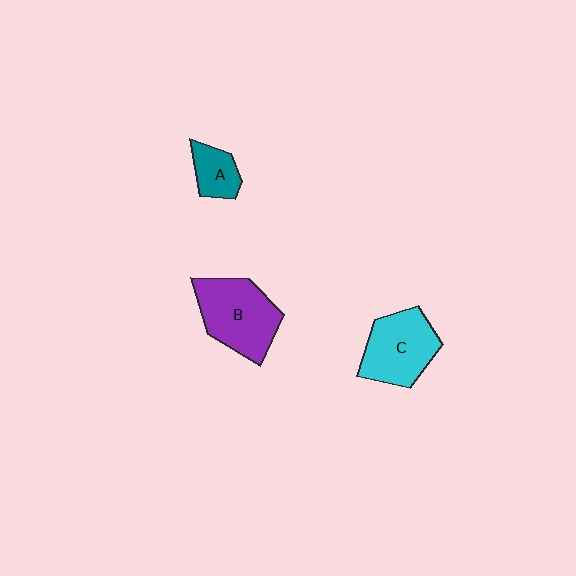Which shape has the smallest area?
Shape A (teal).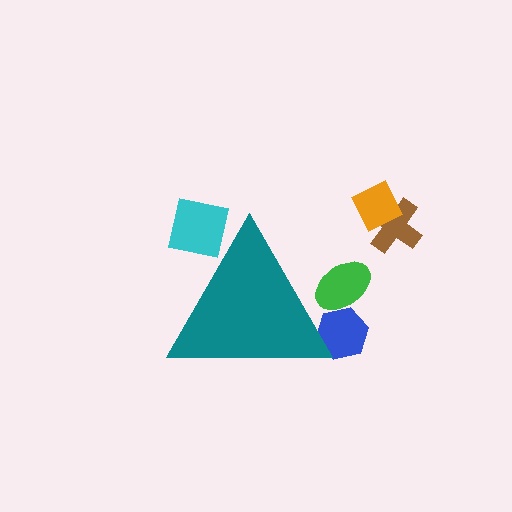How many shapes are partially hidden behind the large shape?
3 shapes are partially hidden.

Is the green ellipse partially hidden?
Yes, the green ellipse is partially hidden behind the teal triangle.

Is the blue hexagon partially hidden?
Yes, the blue hexagon is partially hidden behind the teal triangle.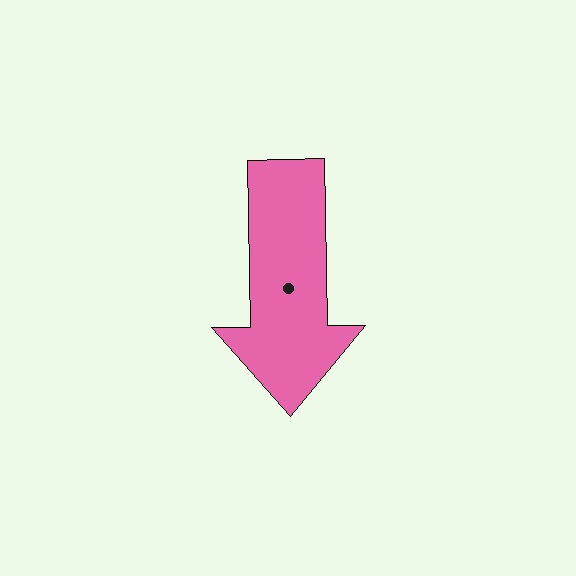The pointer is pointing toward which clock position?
Roughly 6 o'clock.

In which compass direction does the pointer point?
South.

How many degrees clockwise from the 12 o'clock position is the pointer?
Approximately 179 degrees.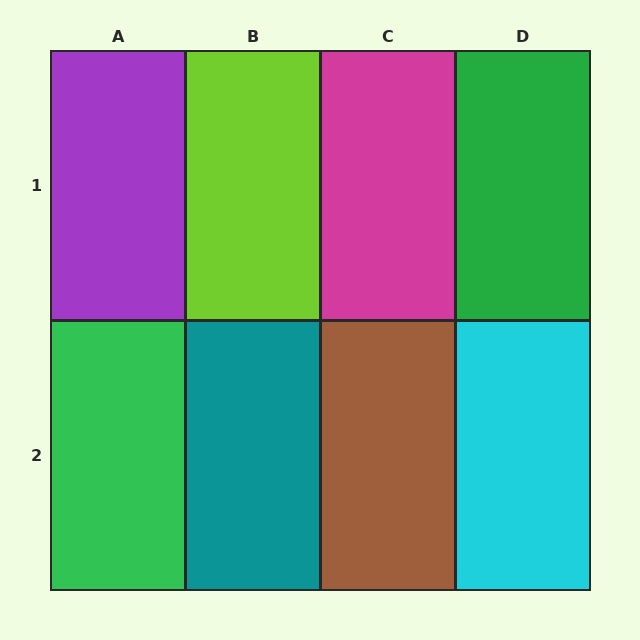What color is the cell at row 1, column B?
Lime.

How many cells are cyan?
1 cell is cyan.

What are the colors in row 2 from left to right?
Green, teal, brown, cyan.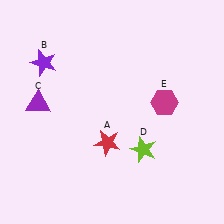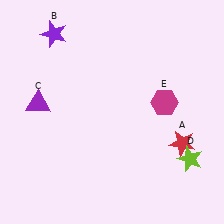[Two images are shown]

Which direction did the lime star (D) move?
The lime star (D) moved right.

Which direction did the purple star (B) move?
The purple star (B) moved up.